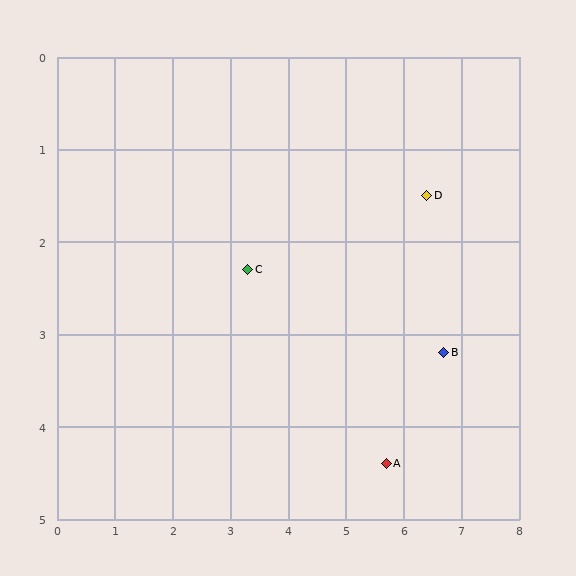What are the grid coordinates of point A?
Point A is at approximately (5.7, 4.4).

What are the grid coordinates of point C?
Point C is at approximately (3.3, 2.3).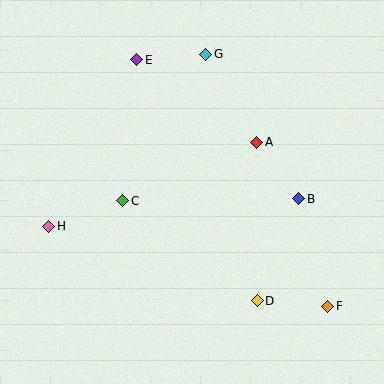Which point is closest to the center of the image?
Point C at (123, 201) is closest to the center.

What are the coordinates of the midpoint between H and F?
The midpoint between H and F is at (188, 266).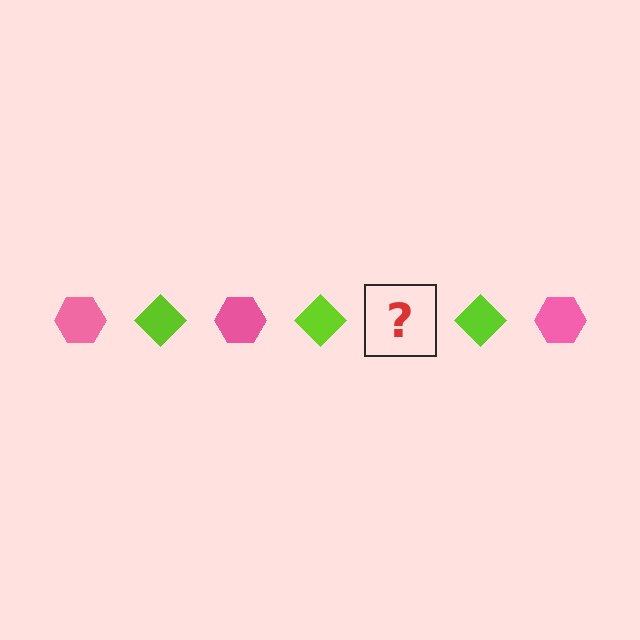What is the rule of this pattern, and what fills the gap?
The rule is that the pattern alternates between pink hexagon and lime diamond. The gap should be filled with a pink hexagon.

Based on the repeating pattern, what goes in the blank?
The blank should be a pink hexagon.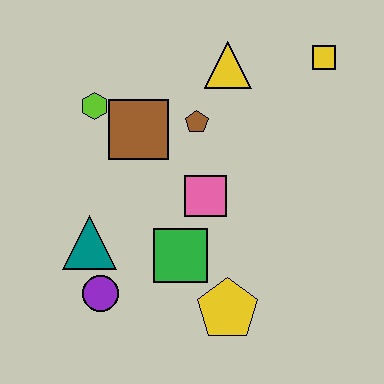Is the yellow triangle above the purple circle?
Yes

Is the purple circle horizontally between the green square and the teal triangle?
Yes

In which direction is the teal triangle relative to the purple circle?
The teal triangle is above the purple circle.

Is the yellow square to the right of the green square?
Yes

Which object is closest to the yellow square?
The yellow triangle is closest to the yellow square.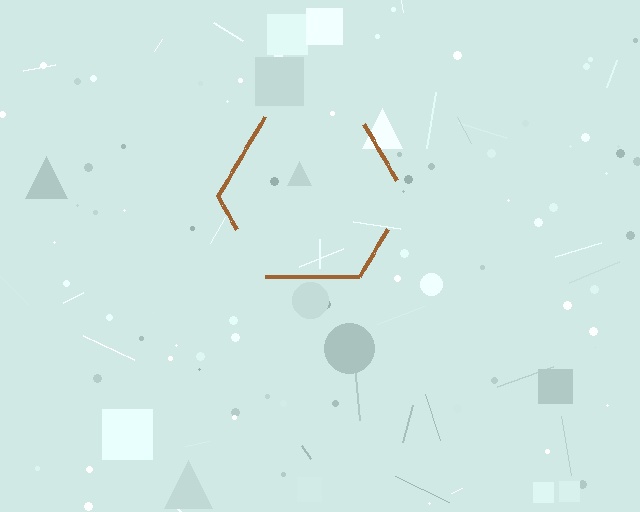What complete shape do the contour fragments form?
The contour fragments form a hexagon.